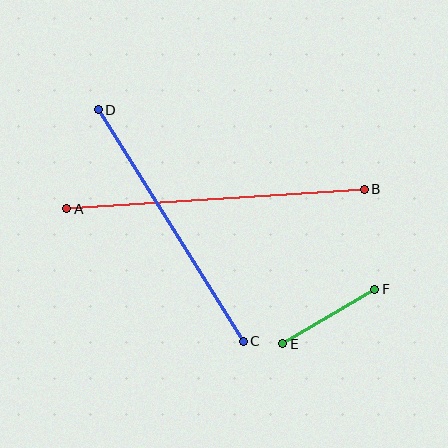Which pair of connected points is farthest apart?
Points A and B are farthest apart.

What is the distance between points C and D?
The distance is approximately 273 pixels.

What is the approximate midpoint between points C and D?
The midpoint is at approximately (171, 226) pixels.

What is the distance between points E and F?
The distance is approximately 107 pixels.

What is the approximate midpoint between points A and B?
The midpoint is at approximately (215, 199) pixels.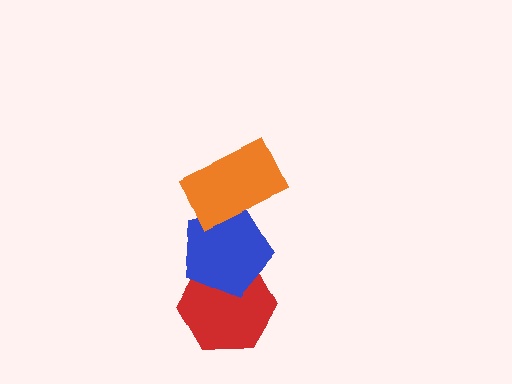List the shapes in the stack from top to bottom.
From top to bottom: the orange rectangle, the blue pentagon, the red hexagon.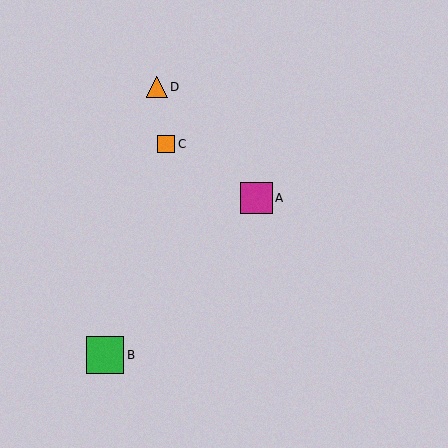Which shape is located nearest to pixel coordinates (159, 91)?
The orange triangle (labeled D) at (157, 87) is nearest to that location.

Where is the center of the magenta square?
The center of the magenta square is at (256, 198).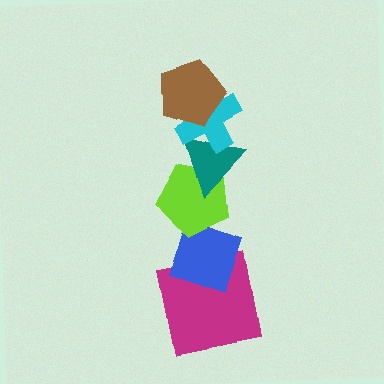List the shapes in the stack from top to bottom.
From top to bottom: the brown pentagon, the cyan cross, the teal triangle, the lime pentagon, the blue diamond, the magenta square.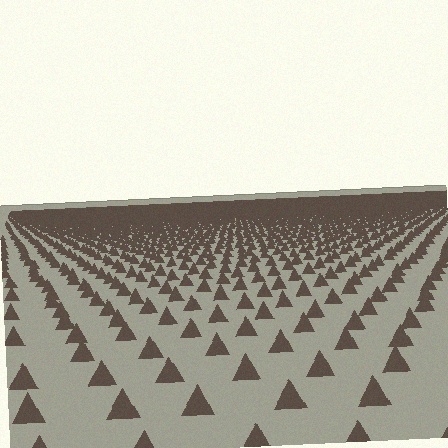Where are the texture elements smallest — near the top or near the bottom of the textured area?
Near the top.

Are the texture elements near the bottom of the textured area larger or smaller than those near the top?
Larger. Near the bottom, elements are closer to the viewer and appear at a bigger on-screen size.